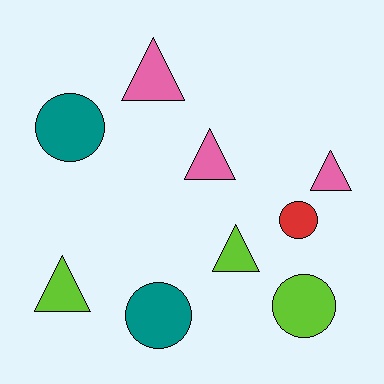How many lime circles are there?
There is 1 lime circle.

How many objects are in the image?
There are 9 objects.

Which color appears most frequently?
Pink, with 3 objects.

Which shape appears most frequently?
Triangle, with 5 objects.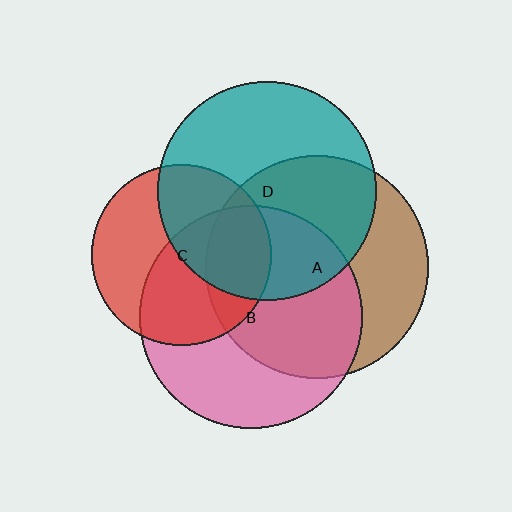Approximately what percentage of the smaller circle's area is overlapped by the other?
Approximately 45%.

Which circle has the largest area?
Circle A (brown).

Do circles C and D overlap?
Yes.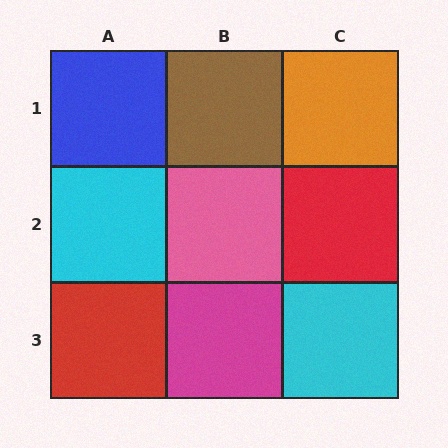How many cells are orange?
1 cell is orange.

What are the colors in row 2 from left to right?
Cyan, pink, red.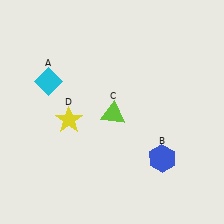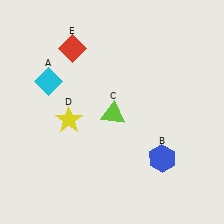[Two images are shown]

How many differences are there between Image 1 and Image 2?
There is 1 difference between the two images.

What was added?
A red diamond (E) was added in Image 2.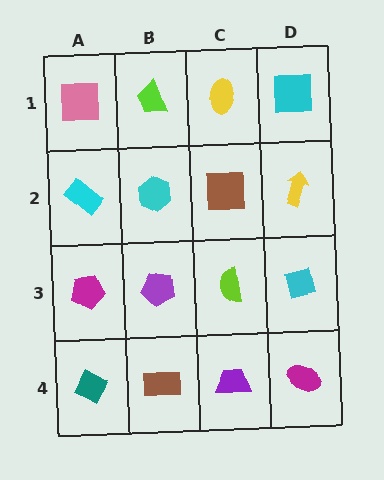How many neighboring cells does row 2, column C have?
4.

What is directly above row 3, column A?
A cyan rectangle.